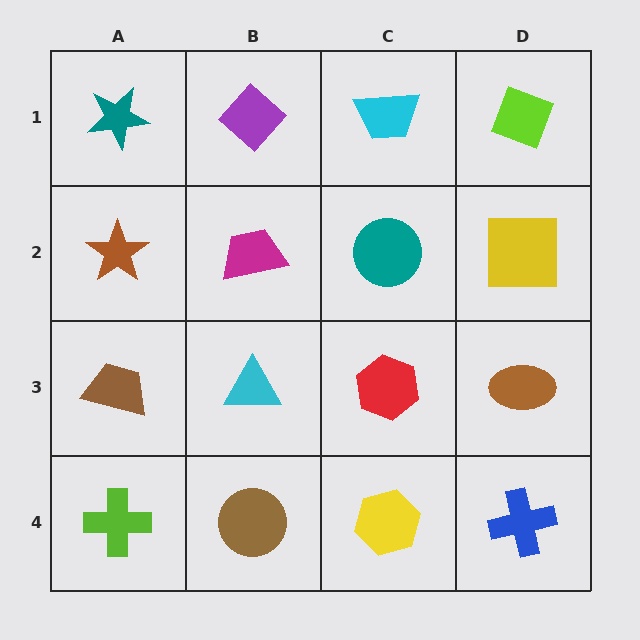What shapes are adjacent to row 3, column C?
A teal circle (row 2, column C), a yellow hexagon (row 4, column C), a cyan triangle (row 3, column B), a brown ellipse (row 3, column D).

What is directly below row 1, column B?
A magenta trapezoid.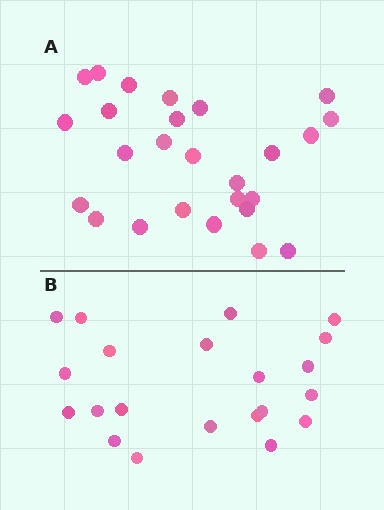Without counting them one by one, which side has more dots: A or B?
Region A (the top region) has more dots.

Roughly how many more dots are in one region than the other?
Region A has about 5 more dots than region B.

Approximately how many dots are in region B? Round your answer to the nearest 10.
About 20 dots. (The exact count is 21, which rounds to 20.)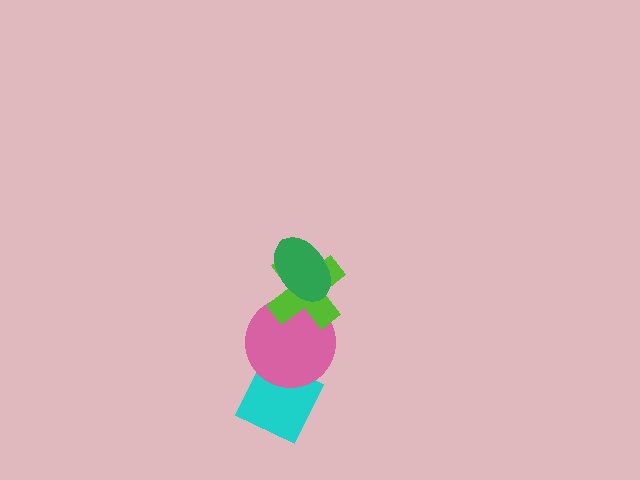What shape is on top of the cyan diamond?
The pink circle is on top of the cyan diamond.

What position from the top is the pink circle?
The pink circle is 3rd from the top.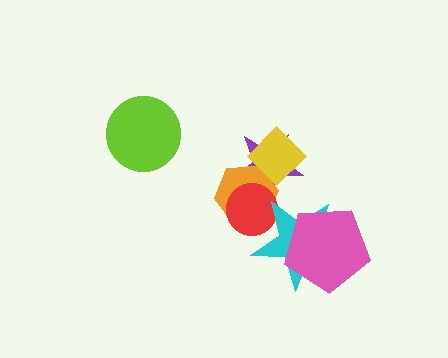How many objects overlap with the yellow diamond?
2 objects overlap with the yellow diamond.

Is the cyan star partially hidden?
Yes, it is partially covered by another shape.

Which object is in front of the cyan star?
The pink pentagon is in front of the cyan star.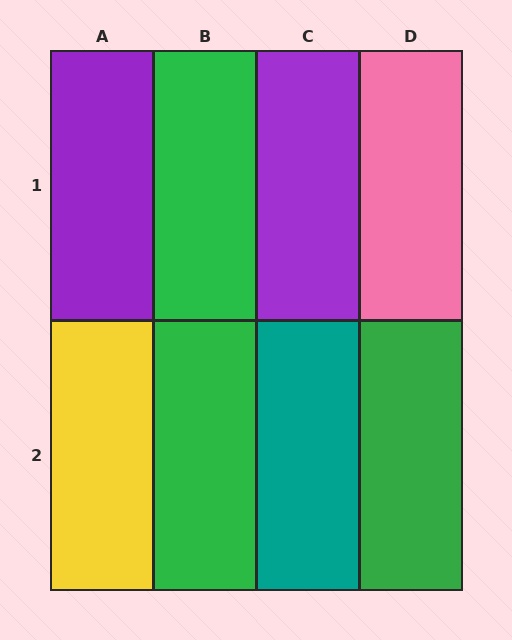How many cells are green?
3 cells are green.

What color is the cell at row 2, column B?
Green.